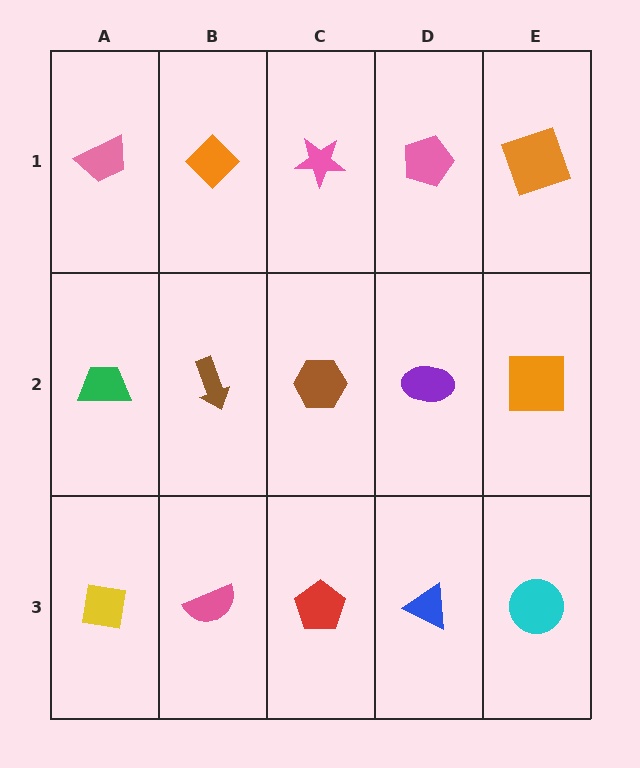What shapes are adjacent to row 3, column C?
A brown hexagon (row 2, column C), a pink semicircle (row 3, column B), a blue triangle (row 3, column D).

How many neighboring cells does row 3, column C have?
3.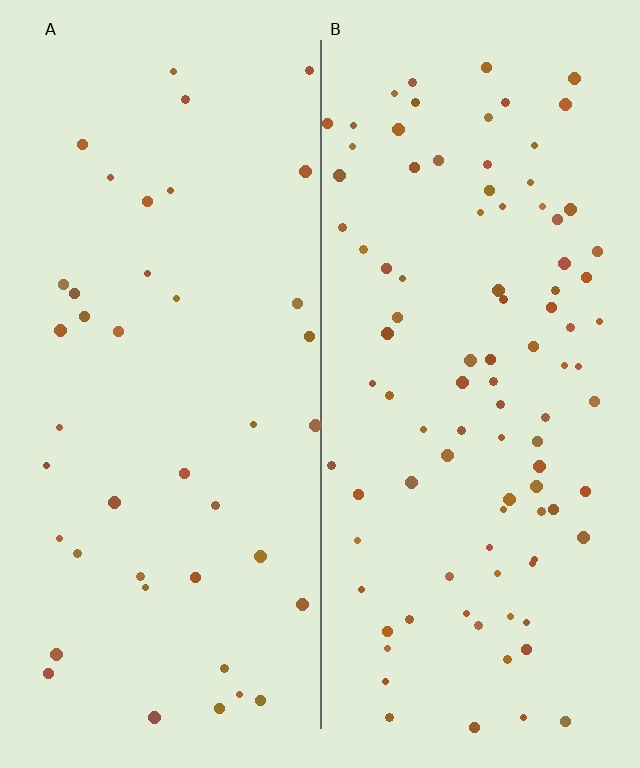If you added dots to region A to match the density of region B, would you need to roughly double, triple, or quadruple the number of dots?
Approximately double.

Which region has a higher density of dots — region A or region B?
B (the right).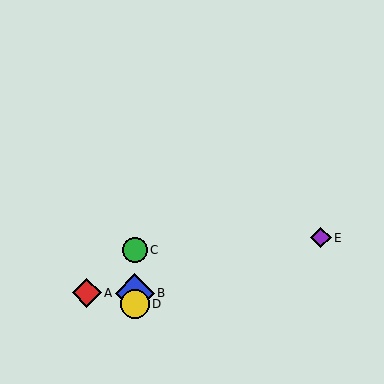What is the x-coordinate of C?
Object C is at x≈135.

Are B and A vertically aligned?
No, B is at x≈135 and A is at x≈87.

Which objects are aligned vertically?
Objects B, C, D are aligned vertically.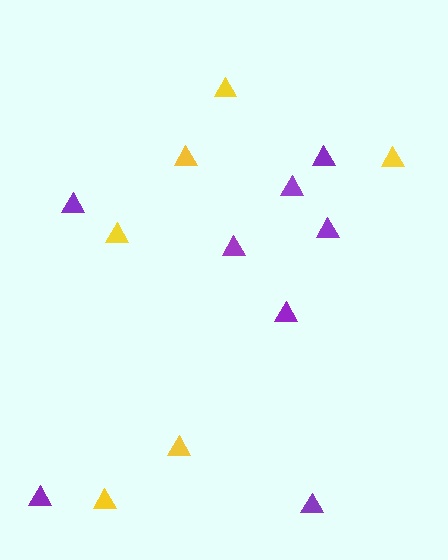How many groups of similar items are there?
There are 2 groups: one group of purple triangles (8) and one group of yellow triangles (6).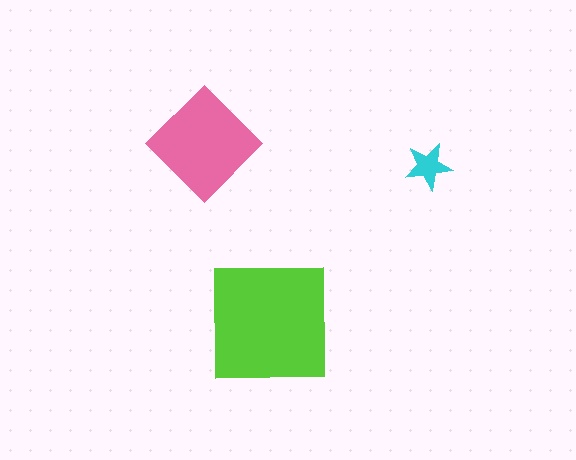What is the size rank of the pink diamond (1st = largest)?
2nd.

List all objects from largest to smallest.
The lime square, the pink diamond, the cyan star.